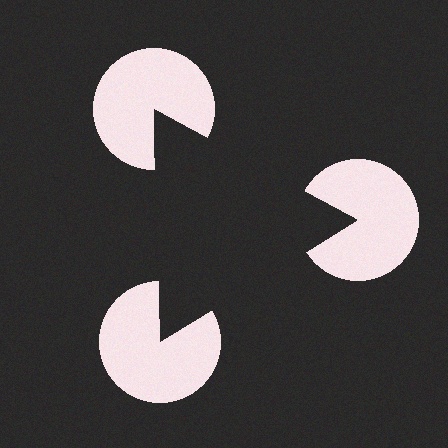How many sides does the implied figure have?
3 sides.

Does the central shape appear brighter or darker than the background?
It typically appears slightly darker than the background, even though no actual brightness change is drawn.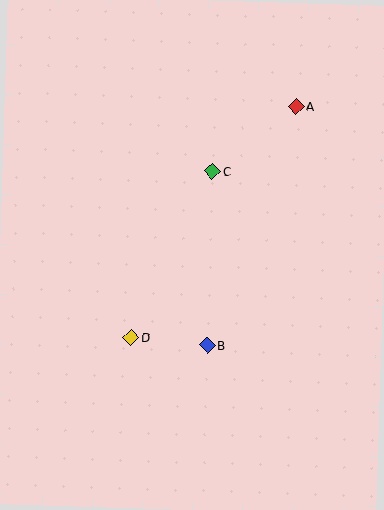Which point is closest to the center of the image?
Point C at (212, 171) is closest to the center.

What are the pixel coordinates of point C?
Point C is at (212, 171).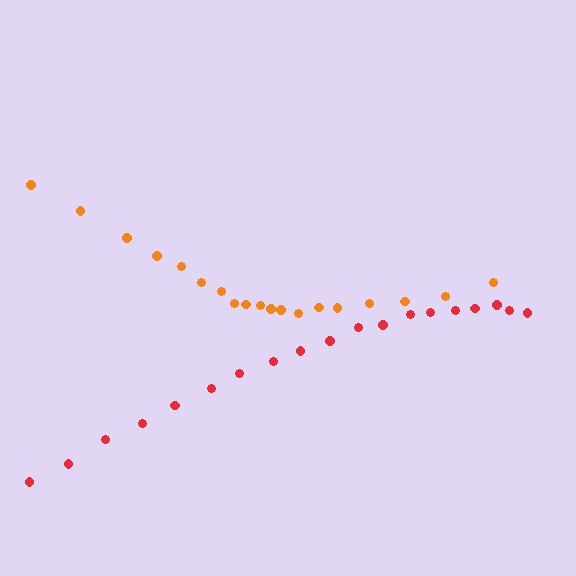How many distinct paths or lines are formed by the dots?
There are 2 distinct paths.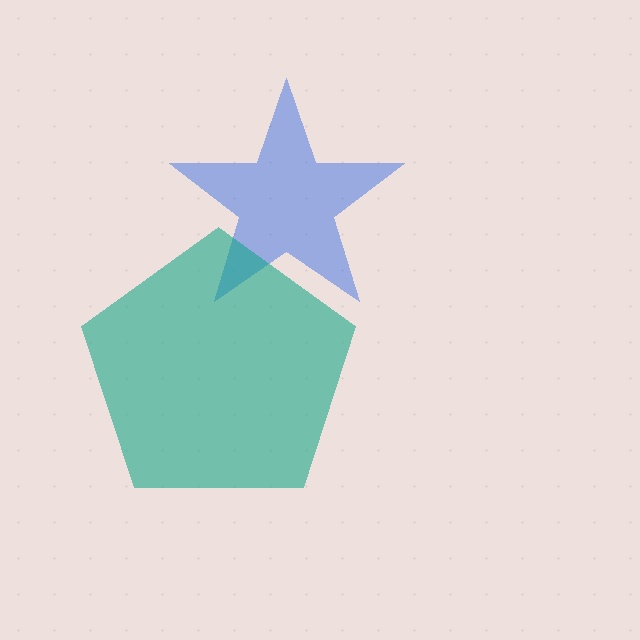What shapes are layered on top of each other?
The layered shapes are: a blue star, a teal pentagon.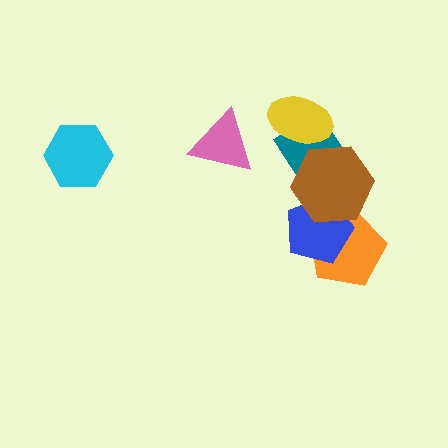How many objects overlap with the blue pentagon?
2 objects overlap with the blue pentagon.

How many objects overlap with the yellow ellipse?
1 object overlaps with the yellow ellipse.